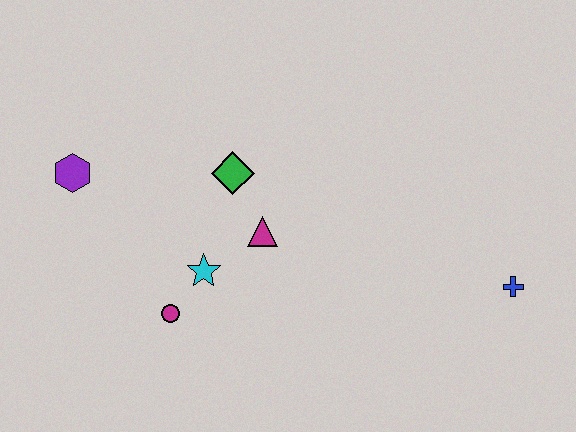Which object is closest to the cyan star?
The magenta circle is closest to the cyan star.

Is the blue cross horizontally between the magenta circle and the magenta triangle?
No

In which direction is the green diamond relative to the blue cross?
The green diamond is to the left of the blue cross.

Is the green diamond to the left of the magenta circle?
No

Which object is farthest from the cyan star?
The blue cross is farthest from the cyan star.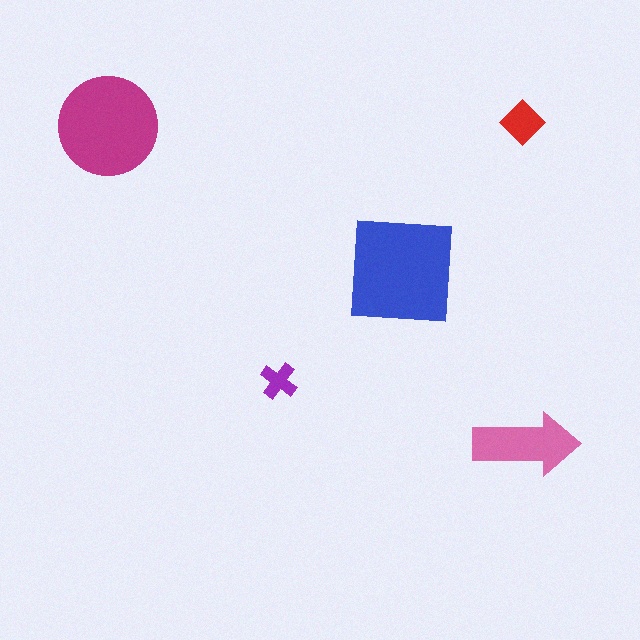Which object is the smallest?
The purple cross.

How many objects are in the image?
There are 5 objects in the image.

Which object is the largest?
The blue square.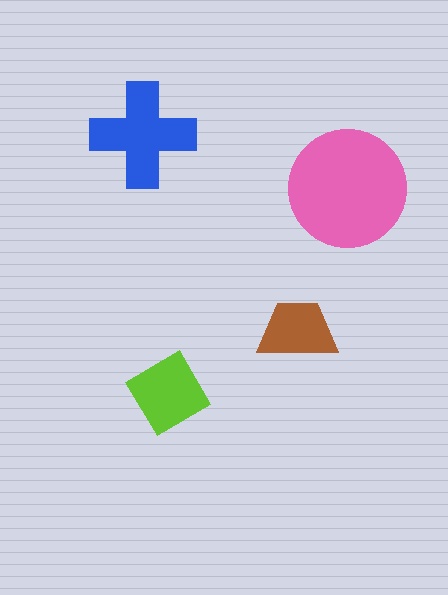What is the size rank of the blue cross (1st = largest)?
2nd.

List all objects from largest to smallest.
The pink circle, the blue cross, the lime diamond, the brown trapezoid.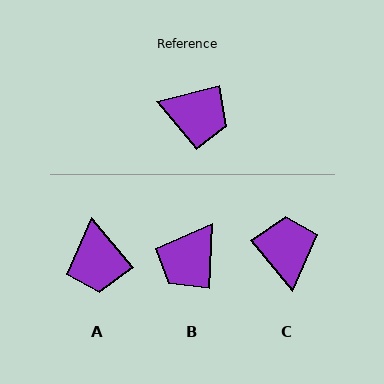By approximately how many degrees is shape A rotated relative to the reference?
Approximately 64 degrees clockwise.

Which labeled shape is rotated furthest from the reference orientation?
C, about 115 degrees away.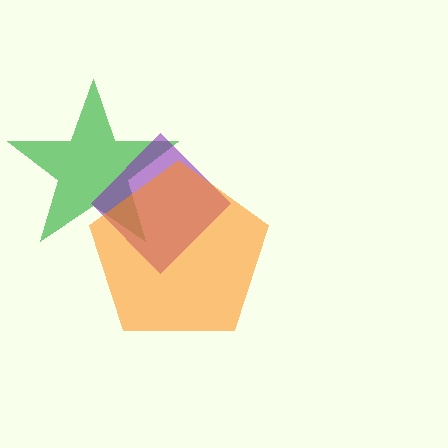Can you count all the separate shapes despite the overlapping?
Yes, there are 3 separate shapes.